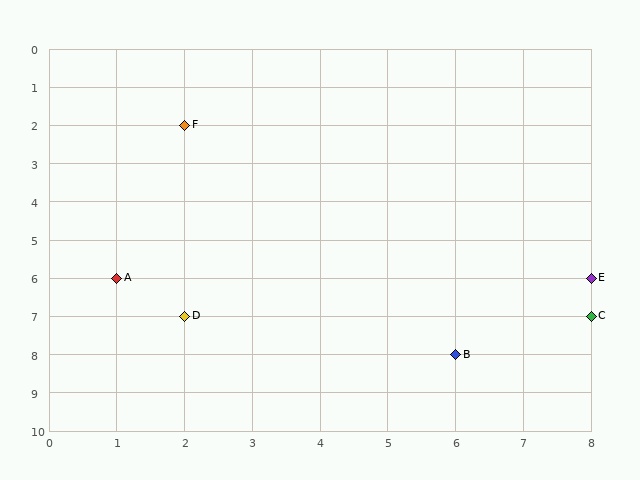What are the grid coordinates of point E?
Point E is at grid coordinates (8, 6).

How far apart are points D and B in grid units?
Points D and B are 4 columns and 1 row apart (about 4.1 grid units diagonally).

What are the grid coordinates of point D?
Point D is at grid coordinates (2, 7).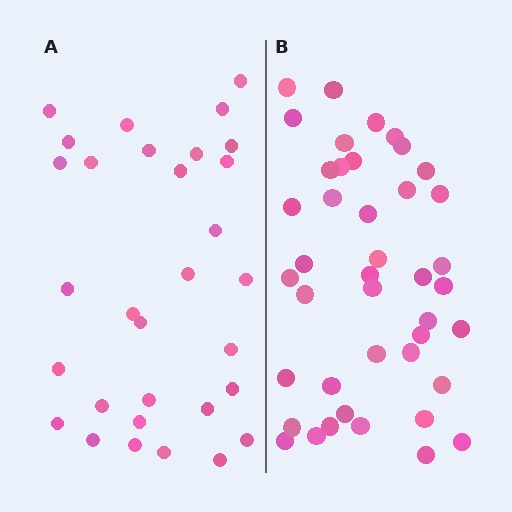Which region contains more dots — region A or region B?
Region B (the right region) has more dots.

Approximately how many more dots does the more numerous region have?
Region B has roughly 12 or so more dots than region A.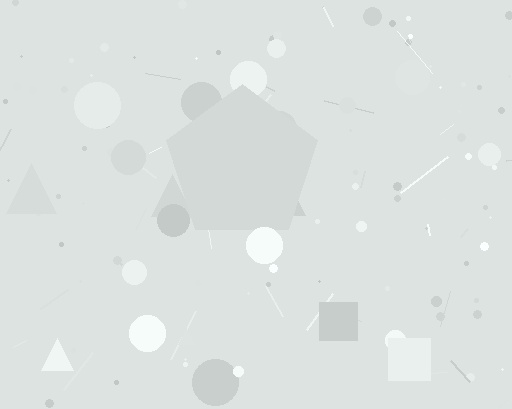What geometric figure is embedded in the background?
A pentagon is embedded in the background.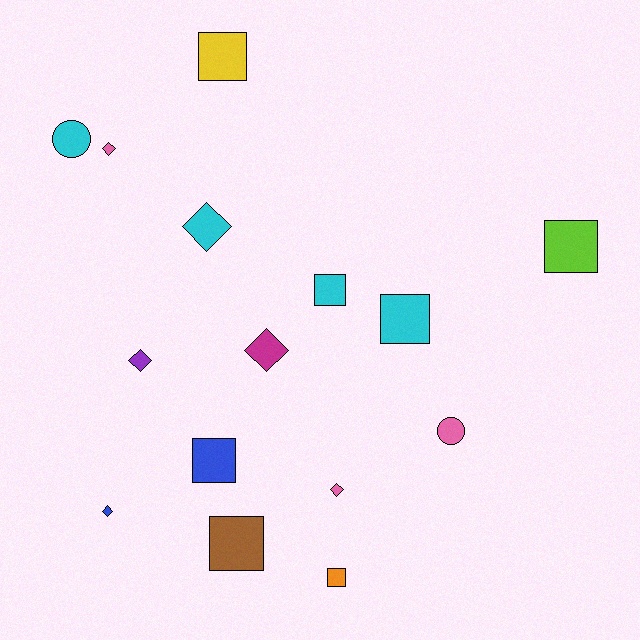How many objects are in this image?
There are 15 objects.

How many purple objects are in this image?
There is 1 purple object.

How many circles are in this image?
There are 2 circles.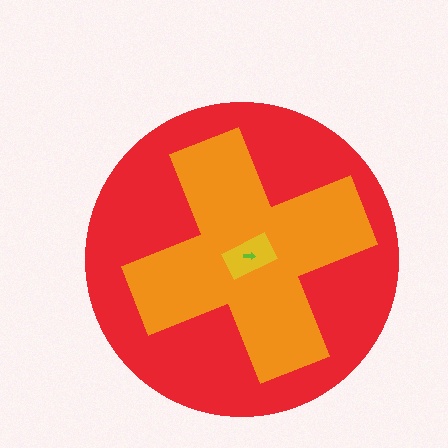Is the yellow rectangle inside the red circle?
Yes.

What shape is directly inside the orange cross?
The yellow rectangle.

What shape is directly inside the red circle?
The orange cross.